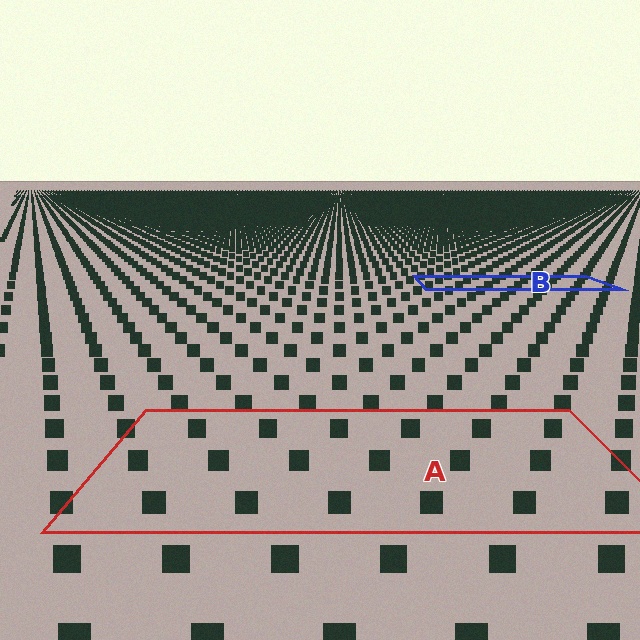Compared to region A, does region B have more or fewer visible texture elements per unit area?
Region B has more texture elements per unit area — they are packed more densely because it is farther away.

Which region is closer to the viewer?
Region A is closer. The texture elements there are larger and more spread out.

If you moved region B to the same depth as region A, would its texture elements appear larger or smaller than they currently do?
They would appear larger. At a closer depth, the same texture elements are projected at a bigger on-screen size.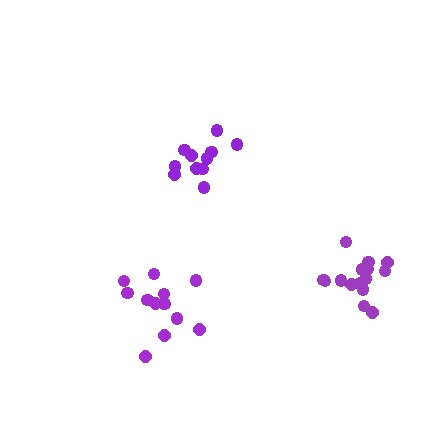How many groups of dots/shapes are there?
There are 3 groups.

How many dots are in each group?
Group 1: 11 dots, Group 2: 12 dots, Group 3: 17 dots (40 total).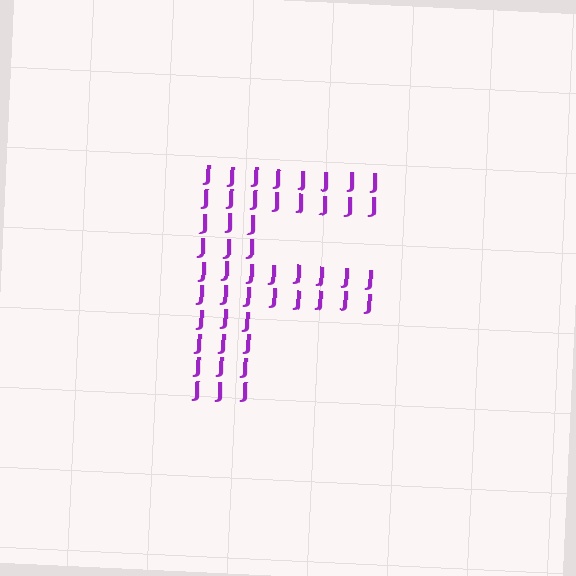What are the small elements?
The small elements are letter J's.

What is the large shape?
The large shape is the letter F.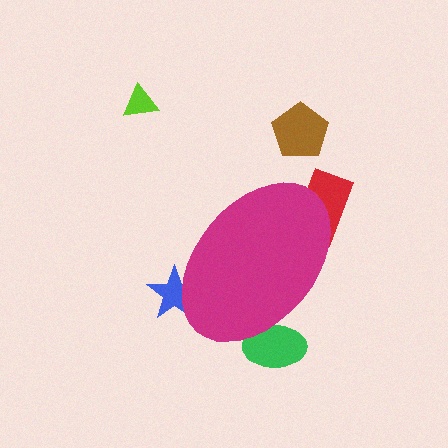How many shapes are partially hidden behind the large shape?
3 shapes are partially hidden.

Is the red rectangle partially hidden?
Yes, the red rectangle is partially hidden behind the magenta ellipse.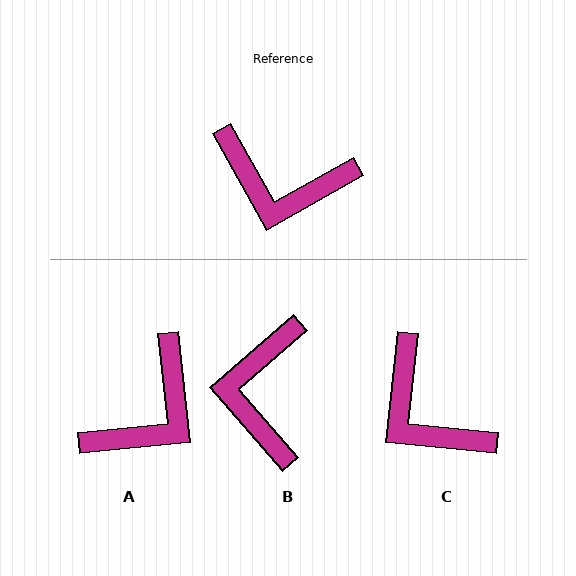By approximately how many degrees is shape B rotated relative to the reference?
Approximately 78 degrees clockwise.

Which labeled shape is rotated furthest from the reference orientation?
B, about 78 degrees away.